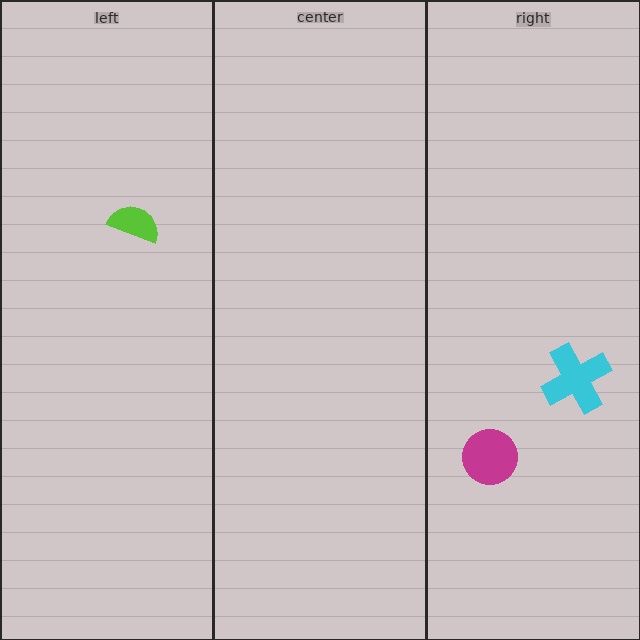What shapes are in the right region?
The magenta circle, the cyan cross.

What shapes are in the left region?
The lime semicircle.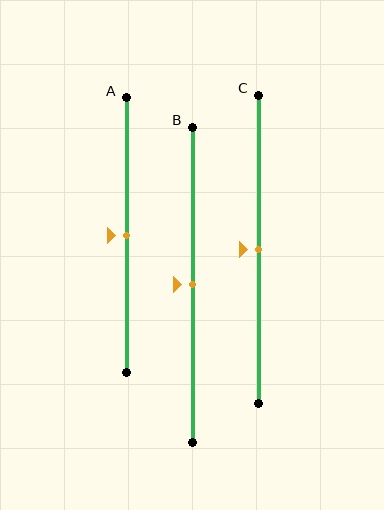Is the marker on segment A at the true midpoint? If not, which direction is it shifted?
Yes, the marker on segment A is at the true midpoint.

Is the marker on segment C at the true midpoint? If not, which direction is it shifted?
Yes, the marker on segment C is at the true midpoint.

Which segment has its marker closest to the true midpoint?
Segment A has its marker closest to the true midpoint.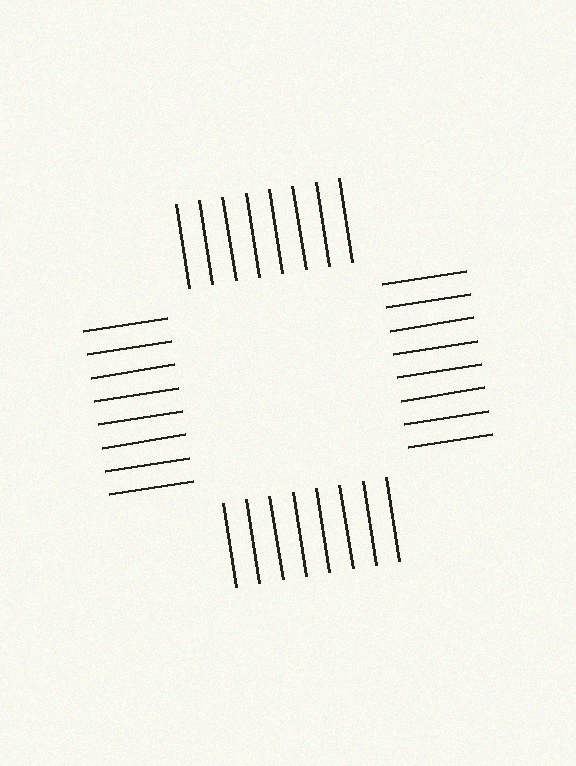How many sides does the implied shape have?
4 sides — the line-ends trace a square.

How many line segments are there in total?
32 — 8 along each of the 4 edges.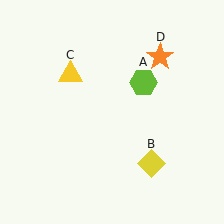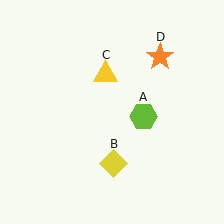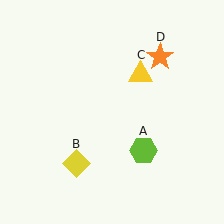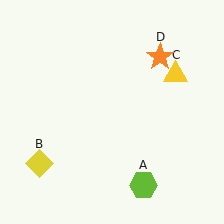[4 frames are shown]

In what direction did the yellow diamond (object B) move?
The yellow diamond (object B) moved left.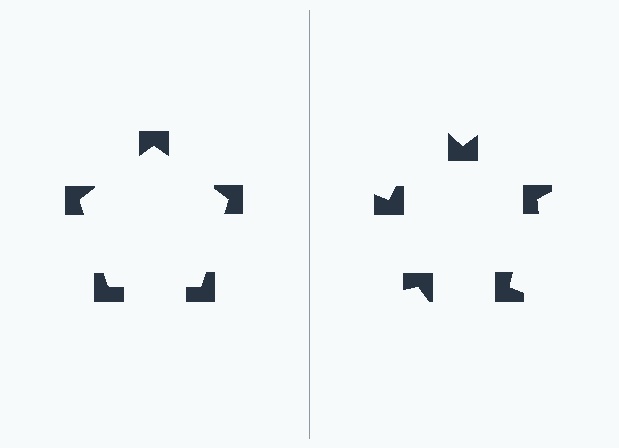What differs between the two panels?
The notched squares are positioned identically on both sides; only the wedge orientations differ. On the left they align to a pentagon; on the right they are misaligned.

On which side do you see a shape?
An illusory pentagon appears on the left side. On the right side the wedge cuts are rotated, so no coherent shape forms.